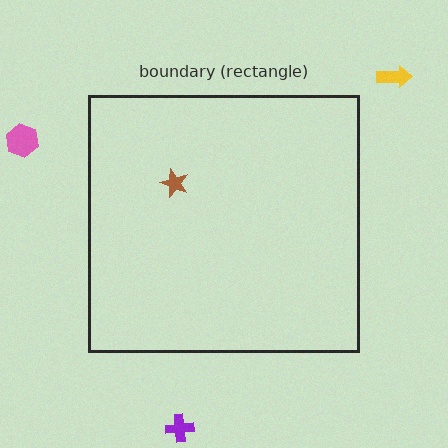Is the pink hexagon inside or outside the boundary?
Outside.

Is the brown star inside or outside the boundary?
Inside.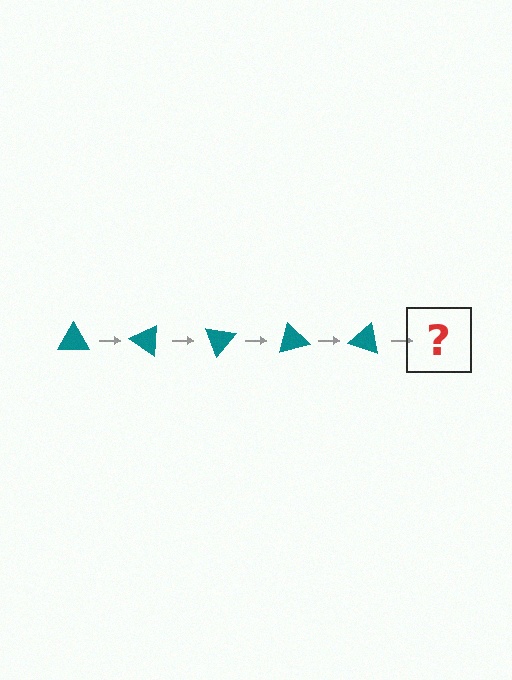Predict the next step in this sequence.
The next step is a teal triangle rotated 175 degrees.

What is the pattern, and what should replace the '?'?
The pattern is that the triangle rotates 35 degrees each step. The '?' should be a teal triangle rotated 175 degrees.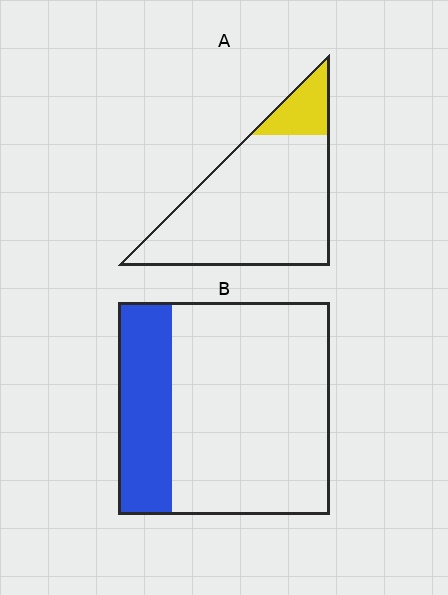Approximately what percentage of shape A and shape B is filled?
A is approximately 15% and B is approximately 25%.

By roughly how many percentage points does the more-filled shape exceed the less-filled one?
By roughly 10 percentage points (B over A).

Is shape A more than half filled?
No.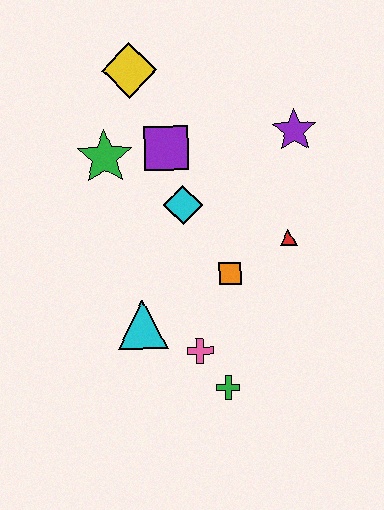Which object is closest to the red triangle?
The orange square is closest to the red triangle.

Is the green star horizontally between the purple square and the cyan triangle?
No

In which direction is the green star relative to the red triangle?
The green star is to the left of the red triangle.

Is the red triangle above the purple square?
No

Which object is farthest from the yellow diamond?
The green cross is farthest from the yellow diamond.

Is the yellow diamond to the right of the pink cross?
No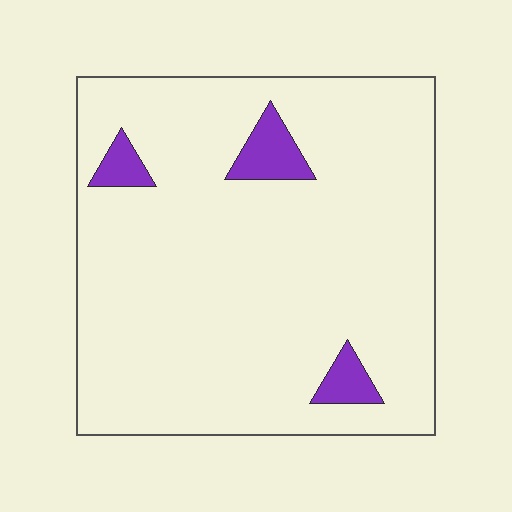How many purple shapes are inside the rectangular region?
3.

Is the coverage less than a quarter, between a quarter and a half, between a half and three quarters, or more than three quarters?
Less than a quarter.